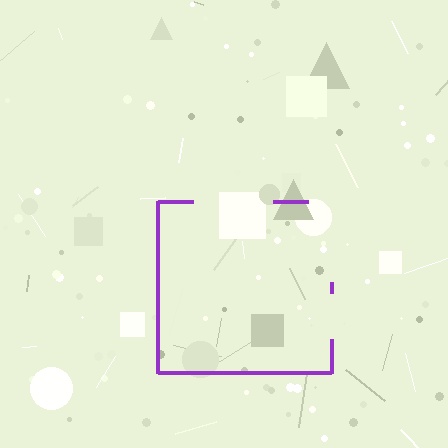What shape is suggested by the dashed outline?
The dashed outline suggests a square.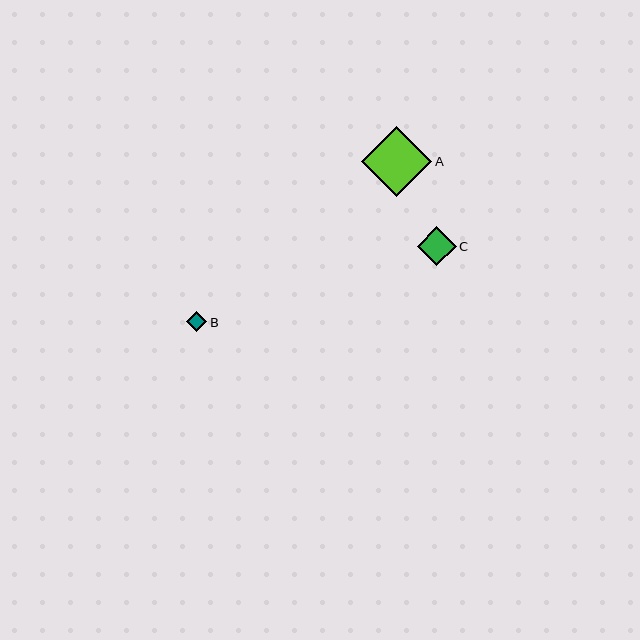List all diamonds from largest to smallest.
From largest to smallest: A, C, B.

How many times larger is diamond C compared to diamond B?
Diamond C is approximately 1.9 times the size of diamond B.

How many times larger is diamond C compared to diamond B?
Diamond C is approximately 1.9 times the size of diamond B.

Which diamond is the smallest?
Diamond B is the smallest with a size of approximately 20 pixels.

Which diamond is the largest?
Diamond A is the largest with a size of approximately 70 pixels.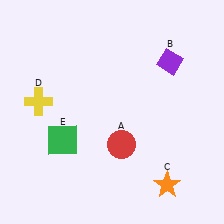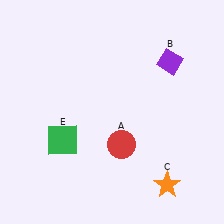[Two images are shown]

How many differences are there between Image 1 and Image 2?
There is 1 difference between the two images.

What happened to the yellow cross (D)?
The yellow cross (D) was removed in Image 2. It was in the top-left area of Image 1.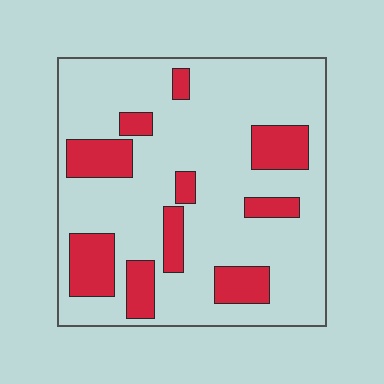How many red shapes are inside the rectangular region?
10.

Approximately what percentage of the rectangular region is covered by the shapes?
Approximately 25%.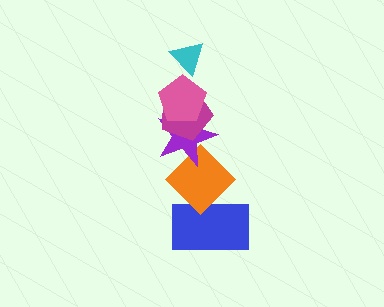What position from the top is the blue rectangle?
The blue rectangle is 6th from the top.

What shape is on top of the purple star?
The magenta pentagon is on top of the purple star.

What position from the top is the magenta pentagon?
The magenta pentagon is 3rd from the top.